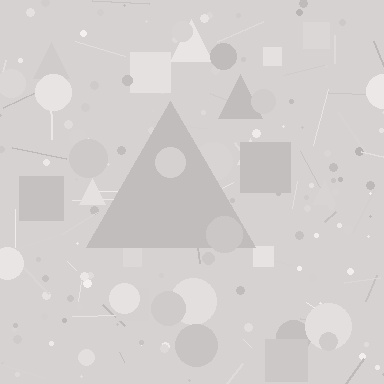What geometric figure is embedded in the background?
A triangle is embedded in the background.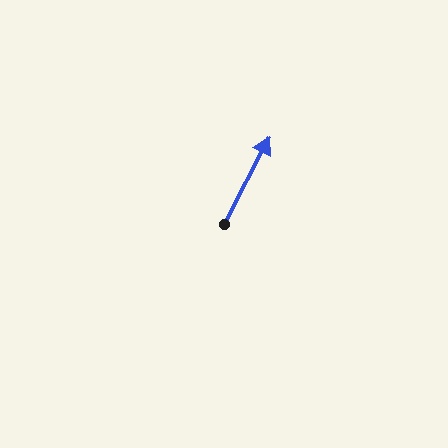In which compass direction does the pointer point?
Northeast.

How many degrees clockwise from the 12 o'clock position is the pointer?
Approximately 27 degrees.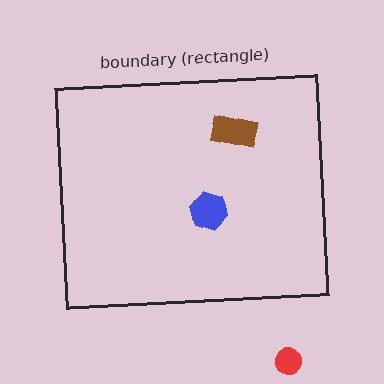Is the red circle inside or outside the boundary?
Outside.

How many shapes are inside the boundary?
2 inside, 1 outside.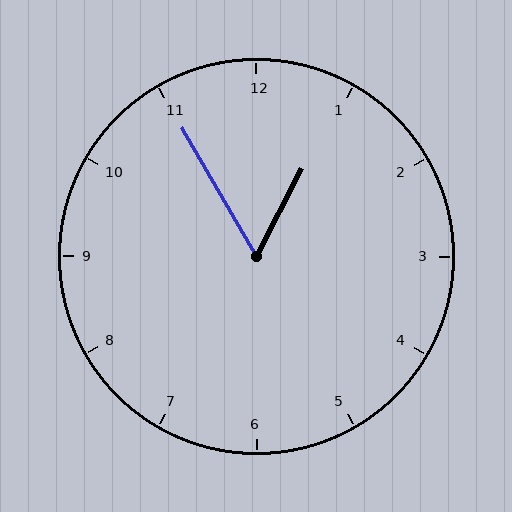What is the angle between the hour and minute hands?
Approximately 58 degrees.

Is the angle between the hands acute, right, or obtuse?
It is acute.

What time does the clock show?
12:55.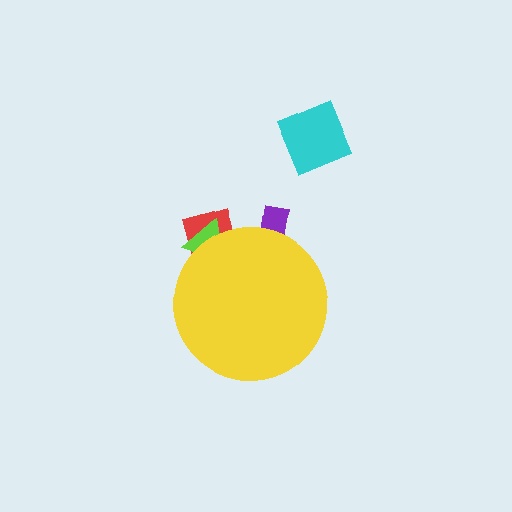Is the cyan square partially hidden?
No, the cyan square is fully visible.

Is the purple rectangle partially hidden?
Yes, the purple rectangle is partially hidden behind the yellow circle.